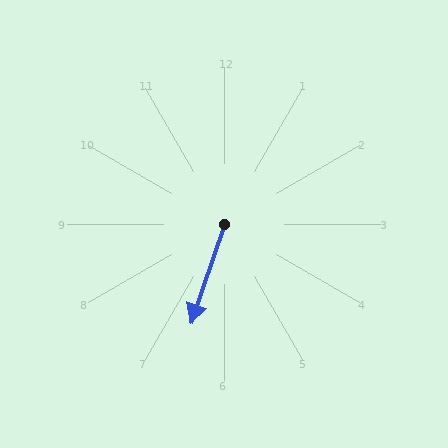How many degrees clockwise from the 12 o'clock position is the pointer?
Approximately 199 degrees.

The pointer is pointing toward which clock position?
Roughly 7 o'clock.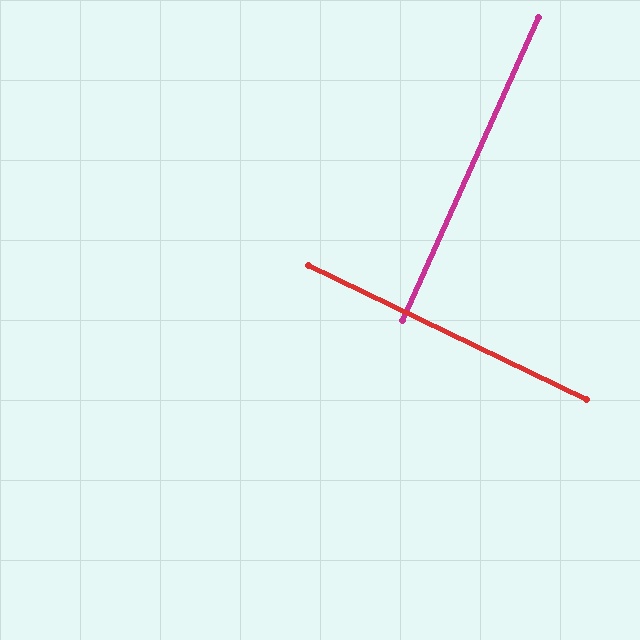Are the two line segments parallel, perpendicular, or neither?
Perpendicular — they meet at approximately 88°.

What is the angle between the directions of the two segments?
Approximately 88 degrees.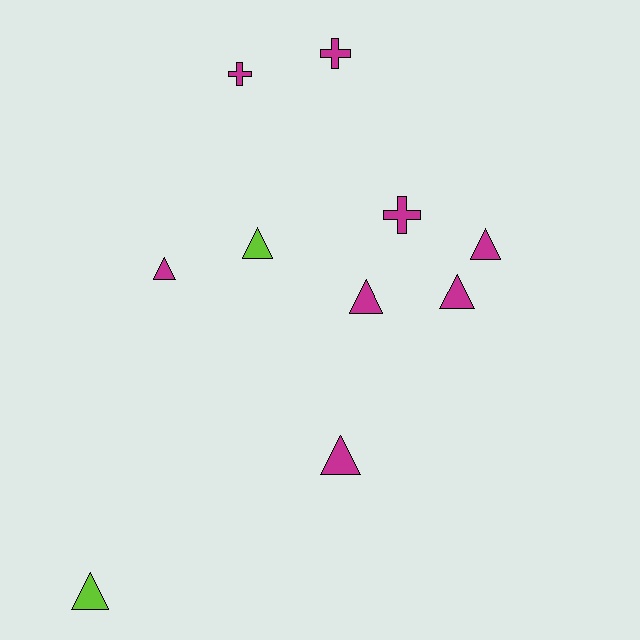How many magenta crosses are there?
There are 3 magenta crosses.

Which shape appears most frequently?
Triangle, with 7 objects.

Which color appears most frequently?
Magenta, with 8 objects.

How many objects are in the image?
There are 10 objects.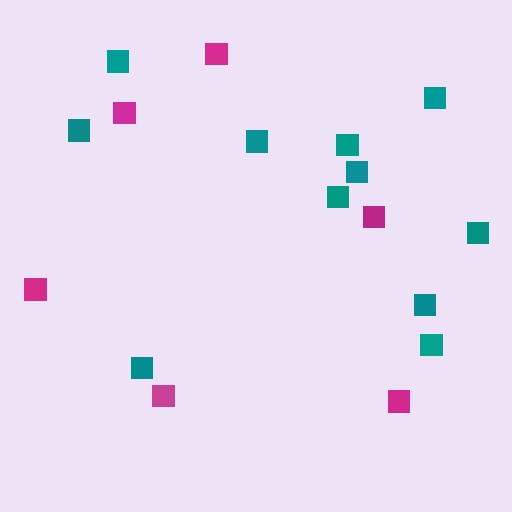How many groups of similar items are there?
There are 2 groups: one group of teal squares (11) and one group of magenta squares (6).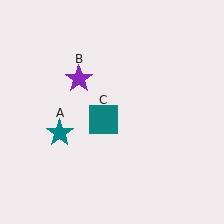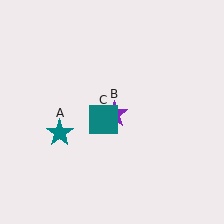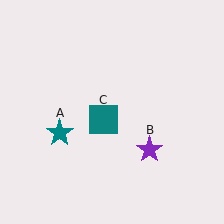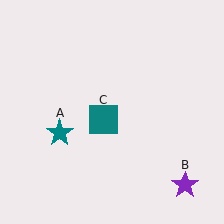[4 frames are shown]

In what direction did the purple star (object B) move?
The purple star (object B) moved down and to the right.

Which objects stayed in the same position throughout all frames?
Teal star (object A) and teal square (object C) remained stationary.